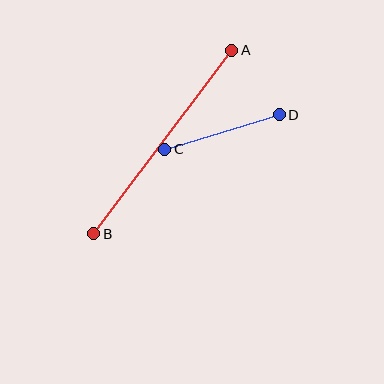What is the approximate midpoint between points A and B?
The midpoint is at approximately (163, 142) pixels.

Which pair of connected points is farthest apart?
Points A and B are farthest apart.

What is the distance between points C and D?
The distance is approximately 120 pixels.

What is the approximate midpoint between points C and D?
The midpoint is at approximately (222, 132) pixels.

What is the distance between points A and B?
The distance is approximately 230 pixels.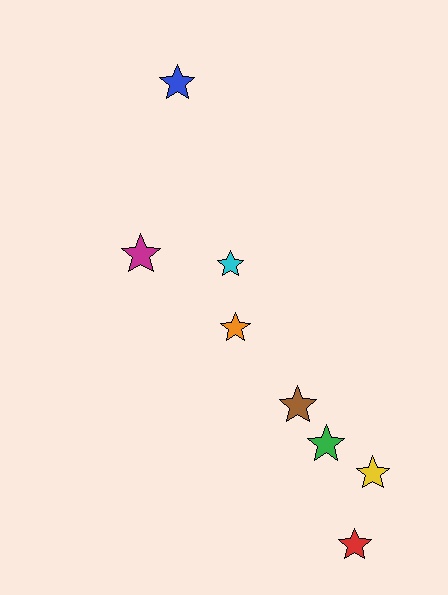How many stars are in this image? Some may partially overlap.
There are 8 stars.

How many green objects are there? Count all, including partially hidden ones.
There is 1 green object.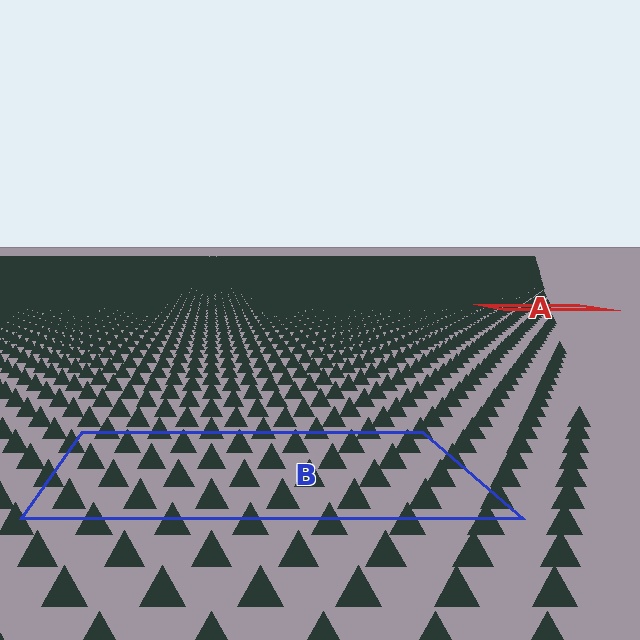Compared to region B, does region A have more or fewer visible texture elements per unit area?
Region A has more texture elements per unit area — they are packed more densely because it is farther away.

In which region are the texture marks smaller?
The texture marks are smaller in region A, because it is farther away.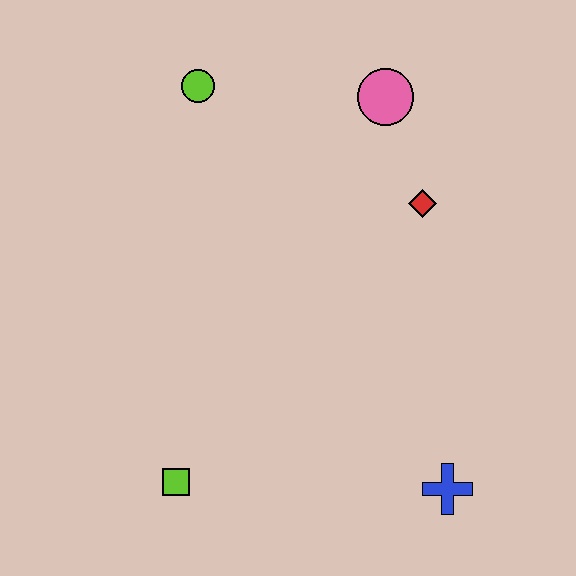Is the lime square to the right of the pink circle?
No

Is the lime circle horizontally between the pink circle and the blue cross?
No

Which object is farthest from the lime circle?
The blue cross is farthest from the lime circle.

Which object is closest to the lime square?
The blue cross is closest to the lime square.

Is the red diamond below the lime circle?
Yes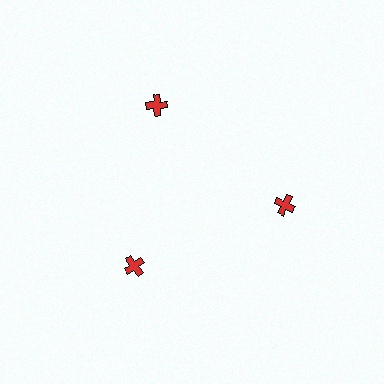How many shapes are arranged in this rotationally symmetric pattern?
There are 3 shapes, arranged in 3 groups of 1.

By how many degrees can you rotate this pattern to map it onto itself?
The pattern maps onto itself every 120 degrees of rotation.